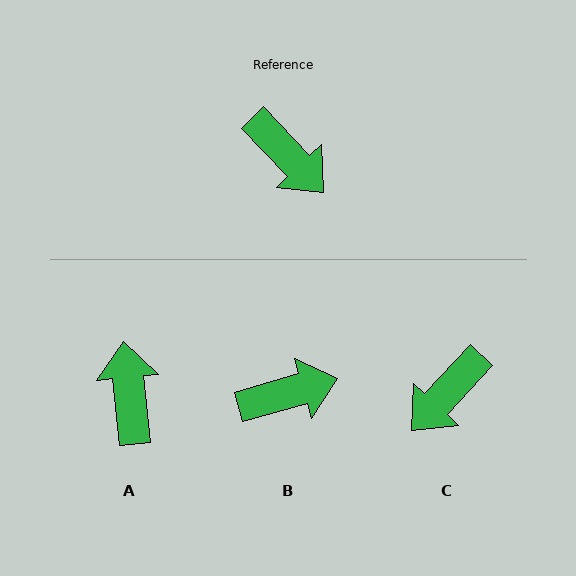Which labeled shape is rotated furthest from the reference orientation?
A, about 143 degrees away.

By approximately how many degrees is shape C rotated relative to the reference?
Approximately 86 degrees clockwise.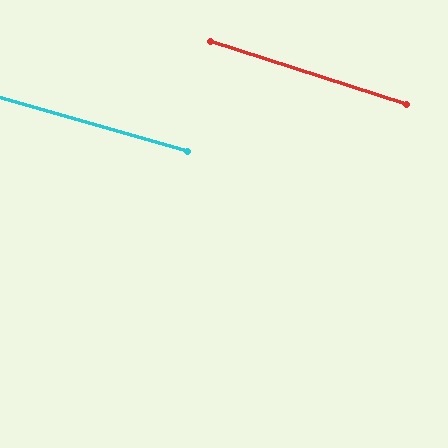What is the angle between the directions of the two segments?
Approximately 2 degrees.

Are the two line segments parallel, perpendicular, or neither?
Parallel — their directions differ by only 2.0°.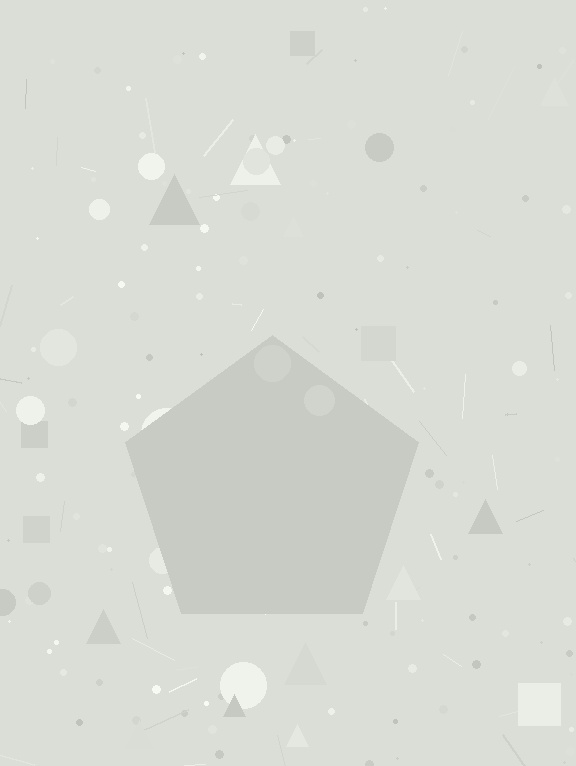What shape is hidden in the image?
A pentagon is hidden in the image.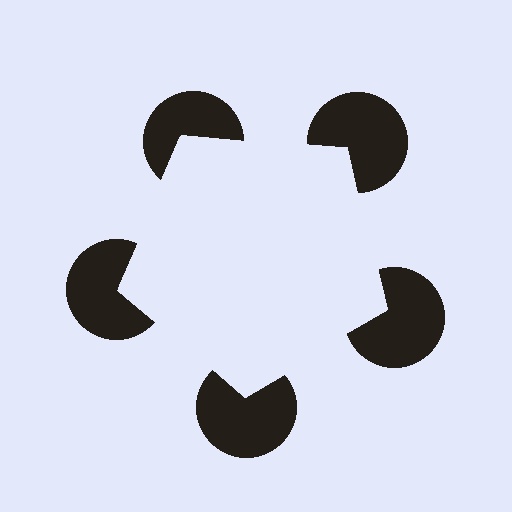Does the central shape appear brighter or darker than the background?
It typically appears slightly brighter than the background, even though no actual brightness change is drawn.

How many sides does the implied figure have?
5 sides.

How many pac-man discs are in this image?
There are 5 — one at each vertex of the illusory pentagon.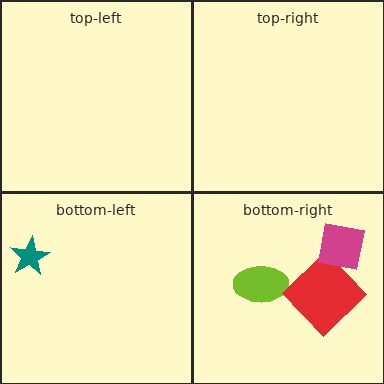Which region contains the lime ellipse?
The bottom-right region.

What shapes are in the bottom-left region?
The teal star.